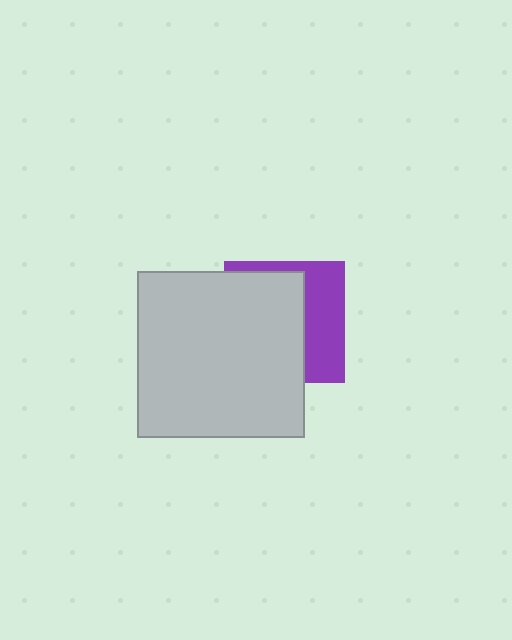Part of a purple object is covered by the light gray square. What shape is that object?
It is a square.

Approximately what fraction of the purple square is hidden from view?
Roughly 62% of the purple square is hidden behind the light gray square.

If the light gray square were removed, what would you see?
You would see the complete purple square.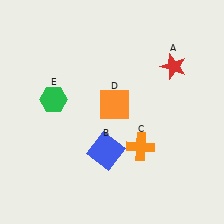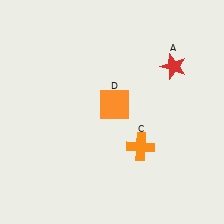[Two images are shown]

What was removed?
The blue square (B), the green hexagon (E) were removed in Image 2.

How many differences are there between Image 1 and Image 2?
There are 2 differences between the two images.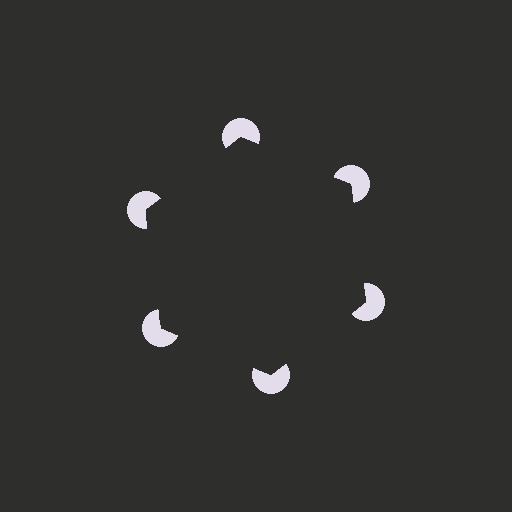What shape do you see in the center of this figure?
An illusory hexagon — its edges are inferred from the aligned wedge cuts in the pac-man discs, not physically drawn.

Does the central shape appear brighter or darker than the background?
It typically appears slightly darker than the background, even though no actual brightness change is drawn.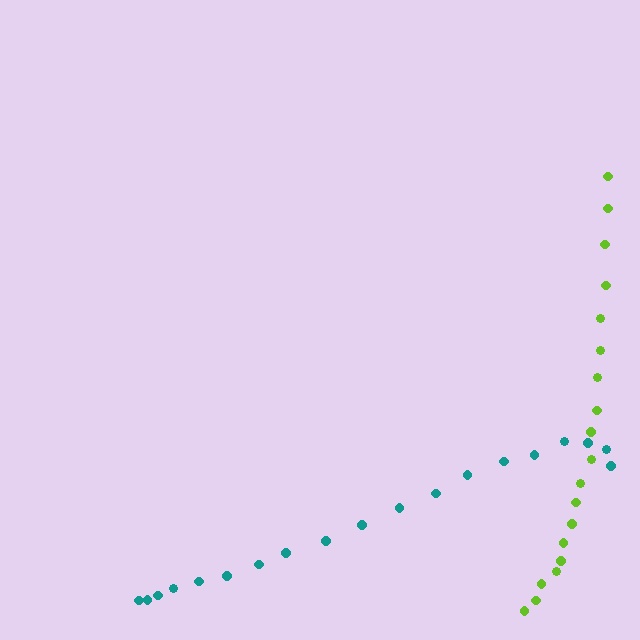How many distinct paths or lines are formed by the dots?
There are 2 distinct paths.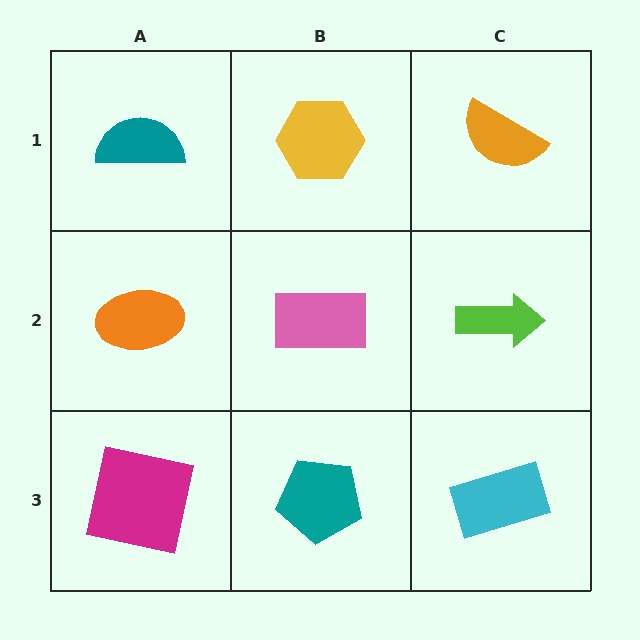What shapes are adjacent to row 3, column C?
A lime arrow (row 2, column C), a teal pentagon (row 3, column B).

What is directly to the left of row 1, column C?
A yellow hexagon.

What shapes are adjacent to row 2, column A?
A teal semicircle (row 1, column A), a magenta square (row 3, column A), a pink rectangle (row 2, column B).